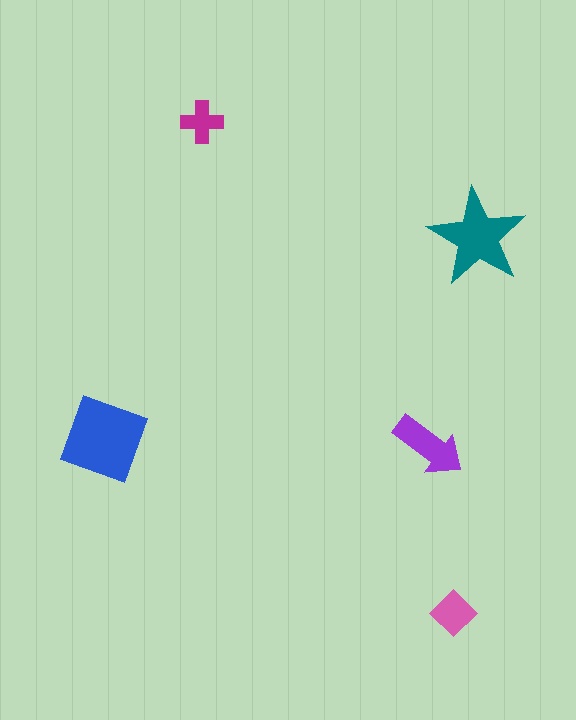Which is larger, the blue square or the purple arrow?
The blue square.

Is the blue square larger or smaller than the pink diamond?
Larger.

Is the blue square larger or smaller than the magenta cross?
Larger.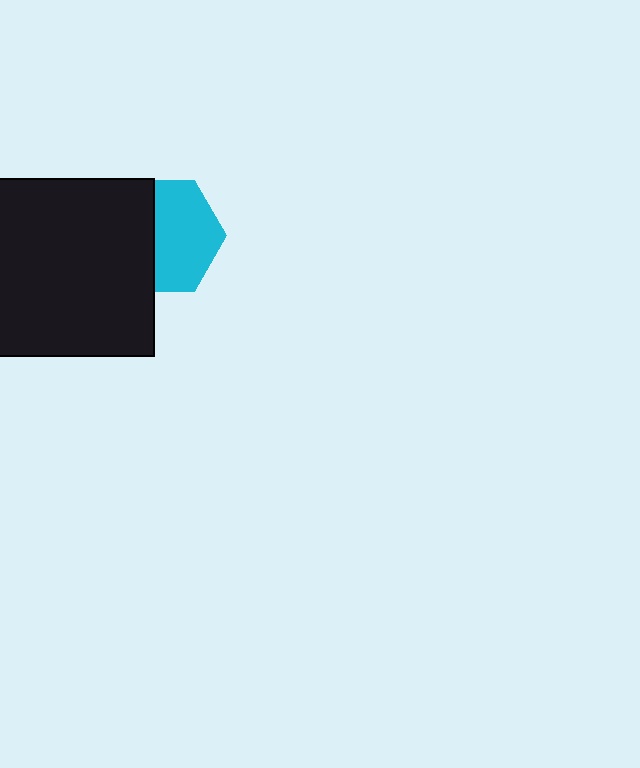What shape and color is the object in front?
The object in front is a black square.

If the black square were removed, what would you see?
You would see the complete cyan hexagon.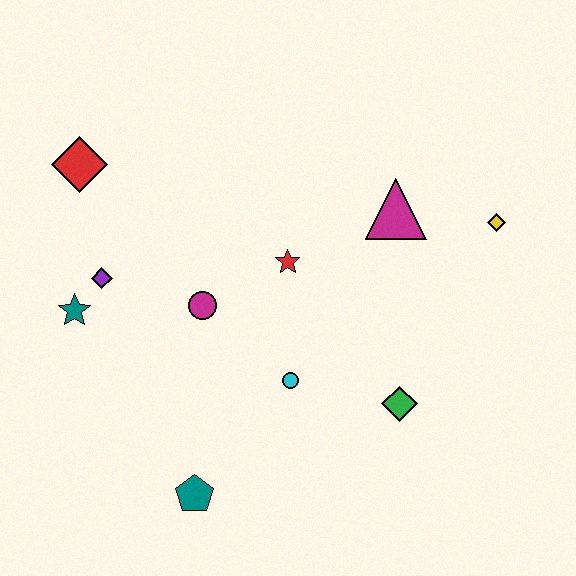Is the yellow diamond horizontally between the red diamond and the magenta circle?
No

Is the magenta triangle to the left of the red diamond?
No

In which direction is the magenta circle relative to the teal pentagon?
The magenta circle is above the teal pentagon.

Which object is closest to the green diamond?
The cyan circle is closest to the green diamond.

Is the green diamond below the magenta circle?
Yes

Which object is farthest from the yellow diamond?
The teal star is farthest from the yellow diamond.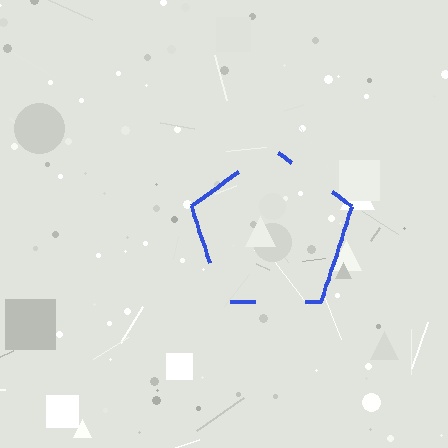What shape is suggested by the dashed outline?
The dashed outline suggests a pentagon.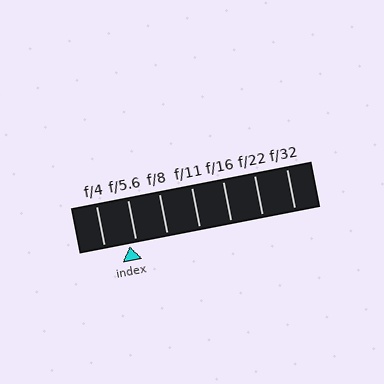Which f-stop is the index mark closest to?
The index mark is closest to f/5.6.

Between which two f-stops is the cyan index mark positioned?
The index mark is between f/4 and f/5.6.